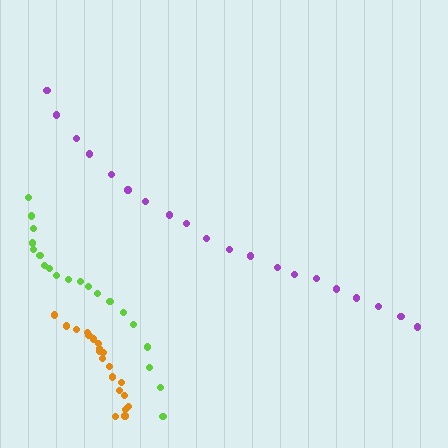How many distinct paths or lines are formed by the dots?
There are 3 distinct paths.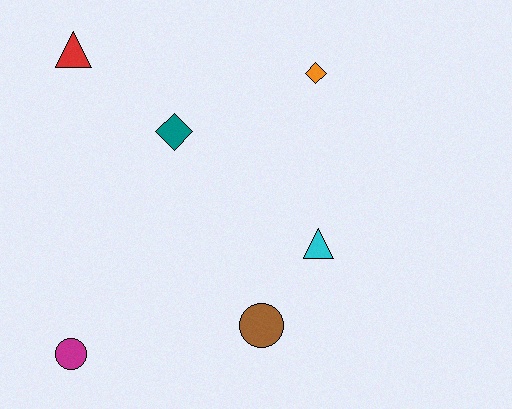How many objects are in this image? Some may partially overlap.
There are 6 objects.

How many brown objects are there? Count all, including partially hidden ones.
There is 1 brown object.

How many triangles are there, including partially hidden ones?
There are 2 triangles.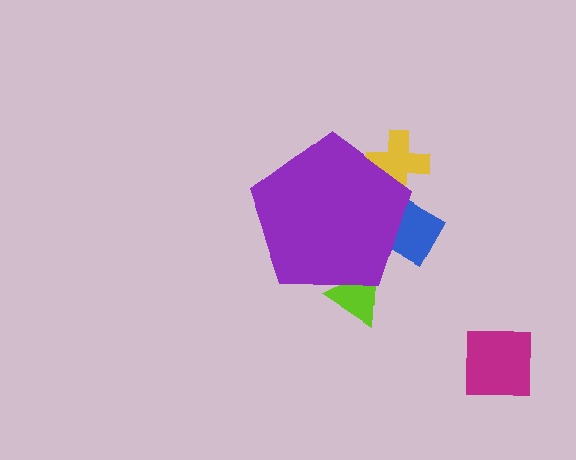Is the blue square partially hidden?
Yes, the blue square is partially hidden behind the purple pentagon.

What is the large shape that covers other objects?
A purple pentagon.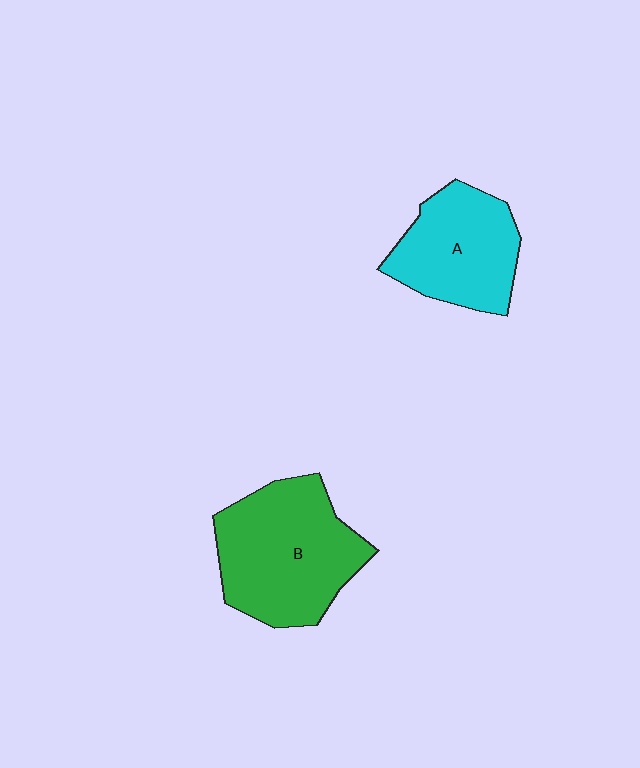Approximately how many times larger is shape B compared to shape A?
Approximately 1.3 times.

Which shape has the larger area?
Shape B (green).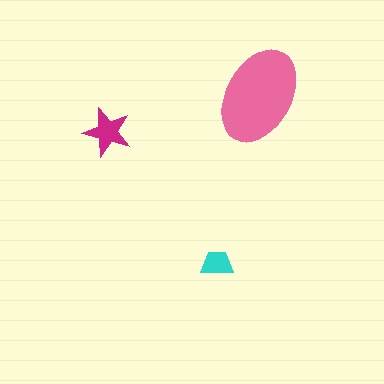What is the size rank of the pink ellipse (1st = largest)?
1st.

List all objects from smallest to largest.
The cyan trapezoid, the magenta star, the pink ellipse.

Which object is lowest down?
The cyan trapezoid is bottommost.